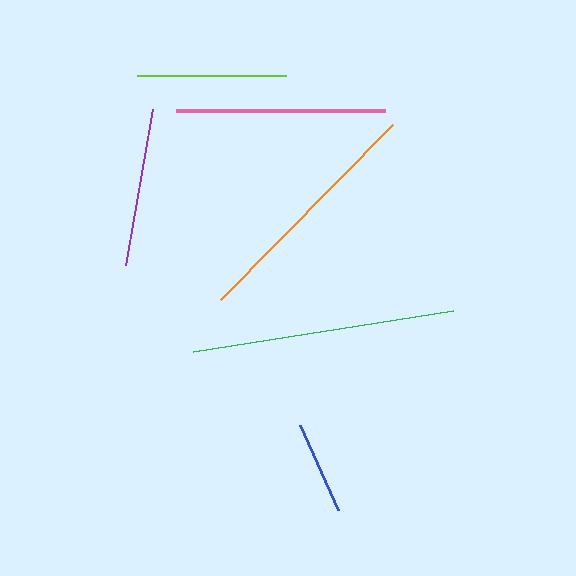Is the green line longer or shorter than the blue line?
The green line is longer than the blue line.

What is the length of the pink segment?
The pink segment is approximately 209 pixels long.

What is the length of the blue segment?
The blue segment is approximately 93 pixels long.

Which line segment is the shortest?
The blue line is the shortest at approximately 93 pixels.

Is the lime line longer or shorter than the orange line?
The orange line is longer than the lime line.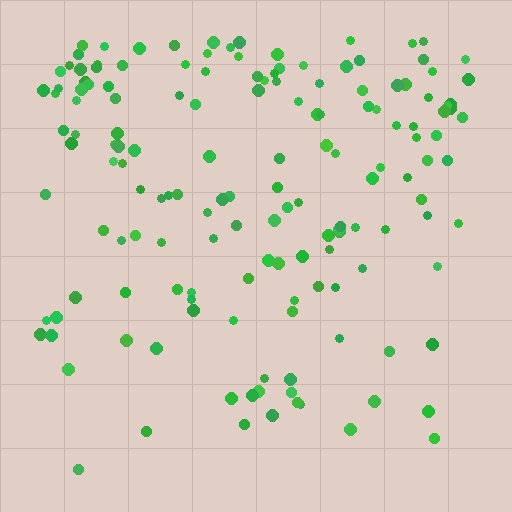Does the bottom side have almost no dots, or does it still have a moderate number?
Still a moderate number, just noticeably fewer than the top.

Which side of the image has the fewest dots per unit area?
The bottom.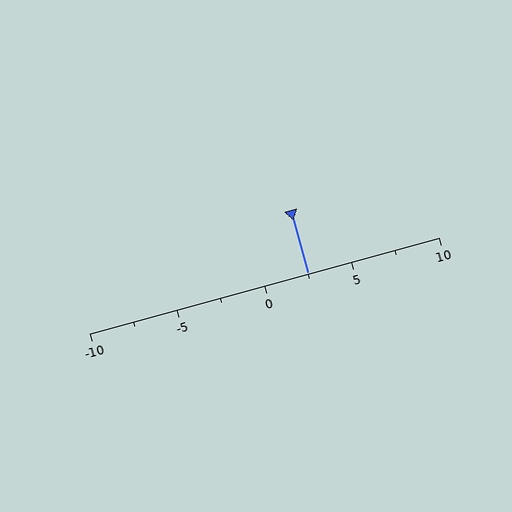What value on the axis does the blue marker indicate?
The marker indicates approximately 2.5.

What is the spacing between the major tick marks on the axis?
The major ticks are spaced 5 apart.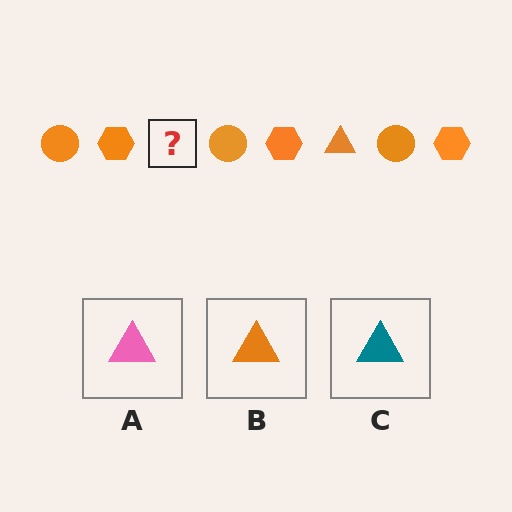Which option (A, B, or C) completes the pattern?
B.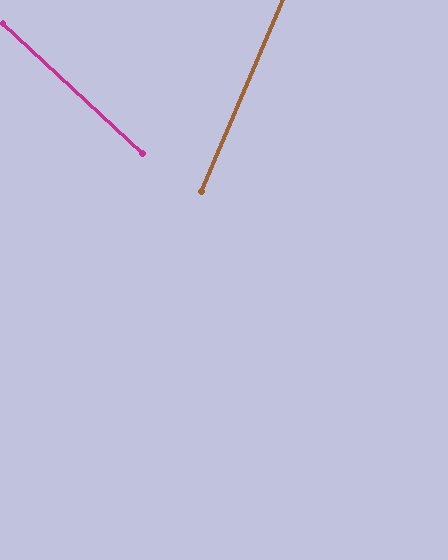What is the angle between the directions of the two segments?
Approximately 70 degrees.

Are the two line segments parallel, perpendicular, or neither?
Neither parallel nor perpendicular — they differ by about 70°.